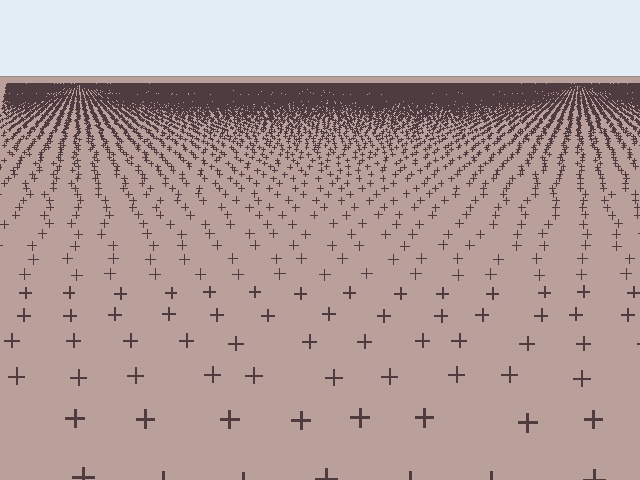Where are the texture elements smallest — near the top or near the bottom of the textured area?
Near the top.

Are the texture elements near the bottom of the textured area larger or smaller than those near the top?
Larger. Near the bottom, elements are closer to the viewer and appear at a bigger on-screen size.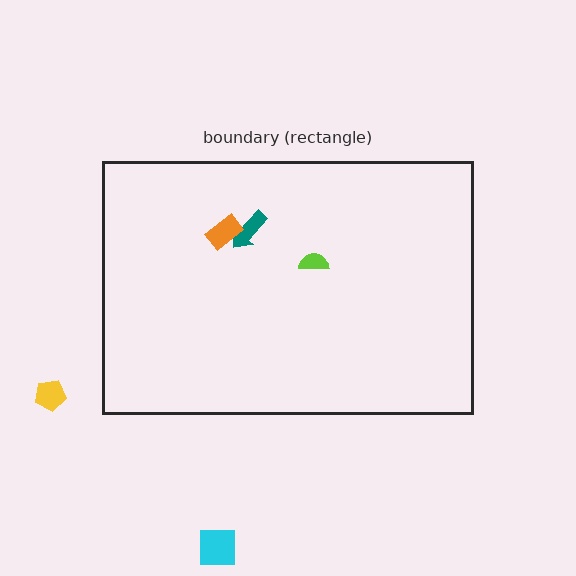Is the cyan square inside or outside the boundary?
Outside.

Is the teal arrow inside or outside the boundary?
Inside.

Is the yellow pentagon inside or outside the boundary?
Outside.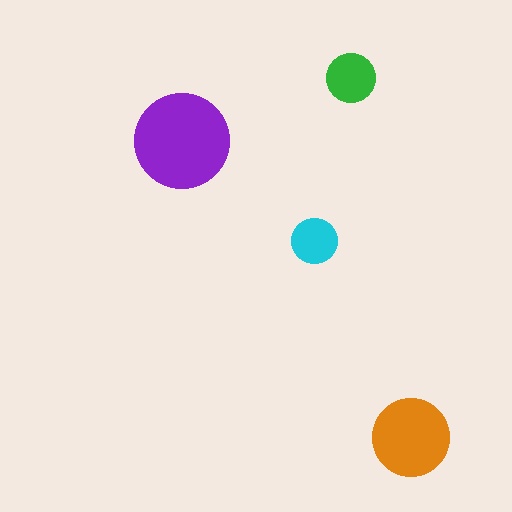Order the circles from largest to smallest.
the purple one, the orange one, the green one, the cyan one.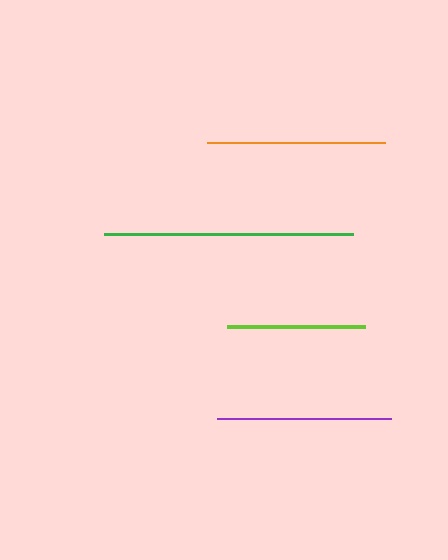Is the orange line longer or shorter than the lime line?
The orange line is longer than the lime line.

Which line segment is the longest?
The green line is the longest at approximately 249 pixels.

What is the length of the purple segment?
The purple segment is approximately 174 pixels long.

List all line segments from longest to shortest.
From longest to shortest: green, orange, purple, lime.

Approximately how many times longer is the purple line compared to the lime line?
The purple line is approximately 1.3 times the length of the lime line.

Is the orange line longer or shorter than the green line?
The green line is longer than the orange line.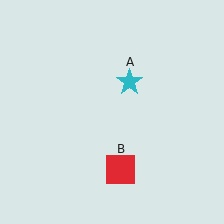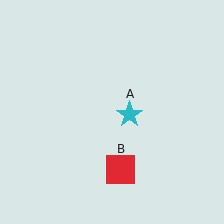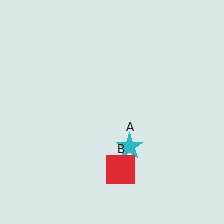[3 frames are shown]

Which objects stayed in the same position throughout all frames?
Red square (object B) remained stationary.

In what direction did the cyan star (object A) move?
The cyan star (object A) moved down.